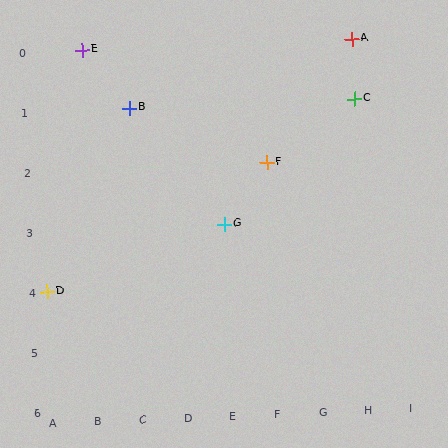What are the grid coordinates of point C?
Point C is at grid coordinates (H, 1).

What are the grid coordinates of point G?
Point G is at grid coordinates (E, 3).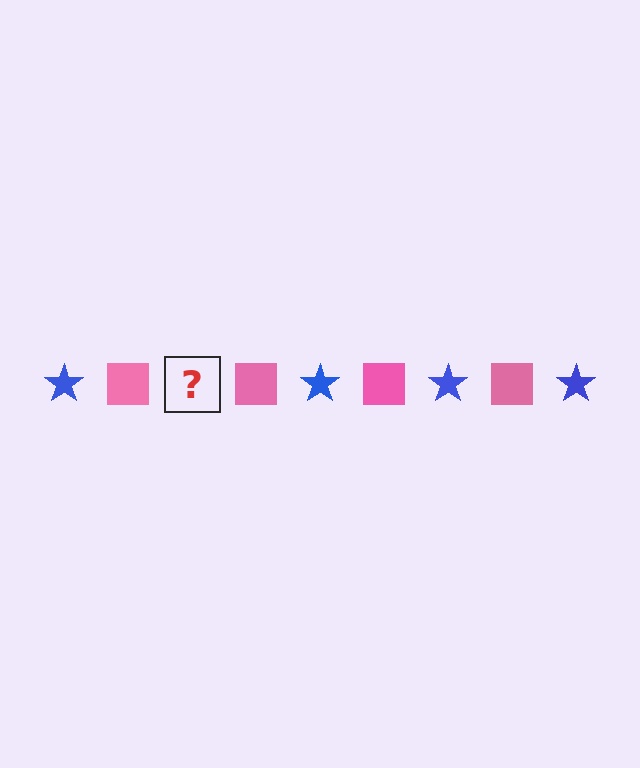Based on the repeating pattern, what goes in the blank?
The blank should be a blue star.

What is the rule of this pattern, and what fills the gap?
The rule is that the pattern alternates between blue star and pink square. The gap should be filled with a blue star.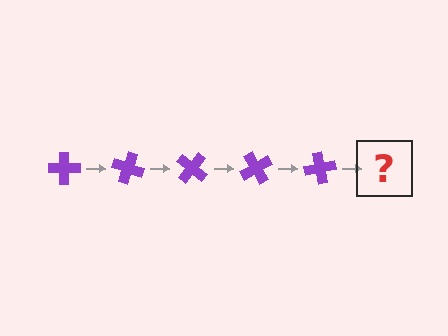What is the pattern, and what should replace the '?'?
The pattern is that the cross rotates 20 degrees each step. The '?' should be a purple cross rotated 100 degrees.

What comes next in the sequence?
The next element should be a purple cross rotated 100 degrees.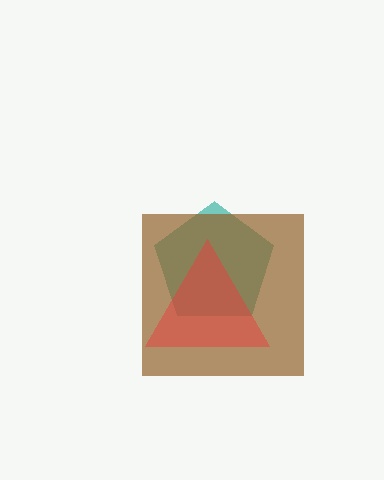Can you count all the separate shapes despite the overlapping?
Yes, there are 3 separate shapes.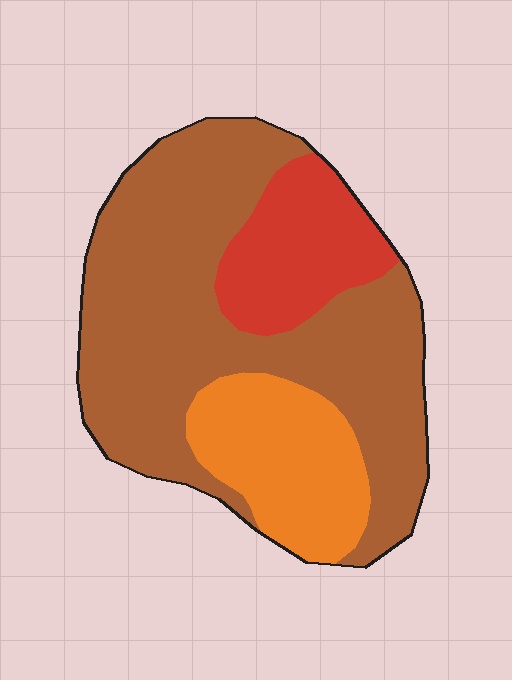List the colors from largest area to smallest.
From largest to smallest: brown, orange, red.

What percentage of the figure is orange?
Orange takes up less than a quarter of the figure.